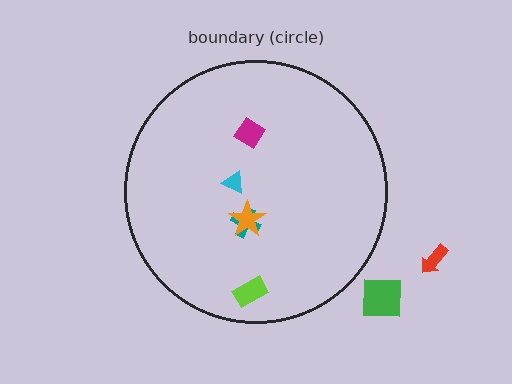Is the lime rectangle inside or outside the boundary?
Inside.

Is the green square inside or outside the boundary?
Outside.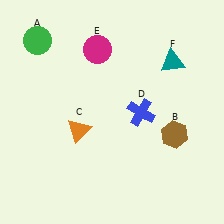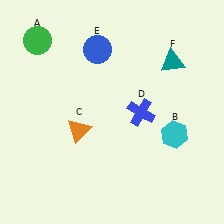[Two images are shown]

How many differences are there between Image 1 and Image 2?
There are 2 differences between the two images.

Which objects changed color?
B changed from brown to cyan. E changed from magenta to blue.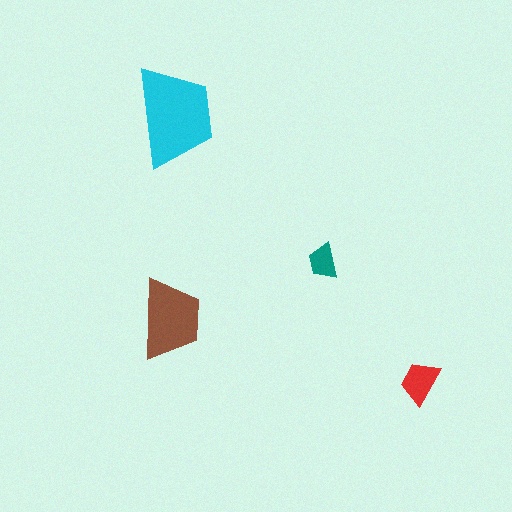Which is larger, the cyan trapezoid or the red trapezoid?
The cyan one.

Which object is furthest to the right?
The red trapezoid is rightmost.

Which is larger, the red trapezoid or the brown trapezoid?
The brown one.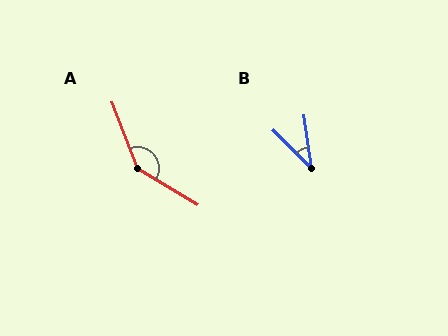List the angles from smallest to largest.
B (37°), A (142°).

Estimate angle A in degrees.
Approximately 142 degrees.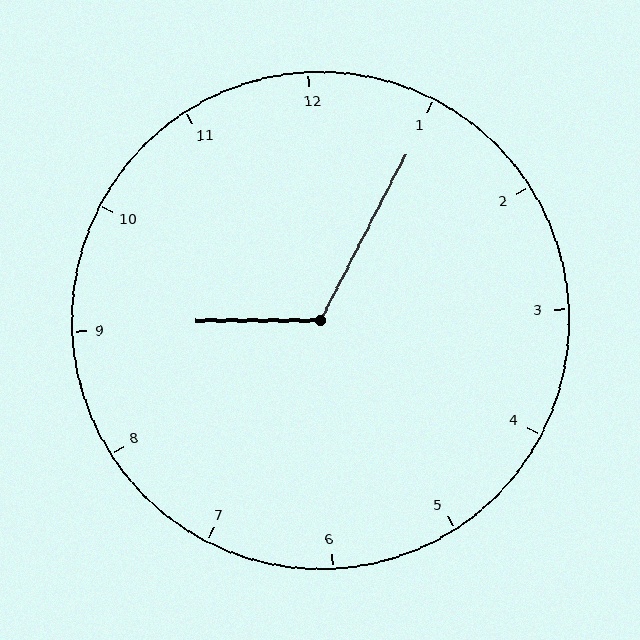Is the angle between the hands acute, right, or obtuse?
It is obtuse.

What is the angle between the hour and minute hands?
Approximately 118 degrees.